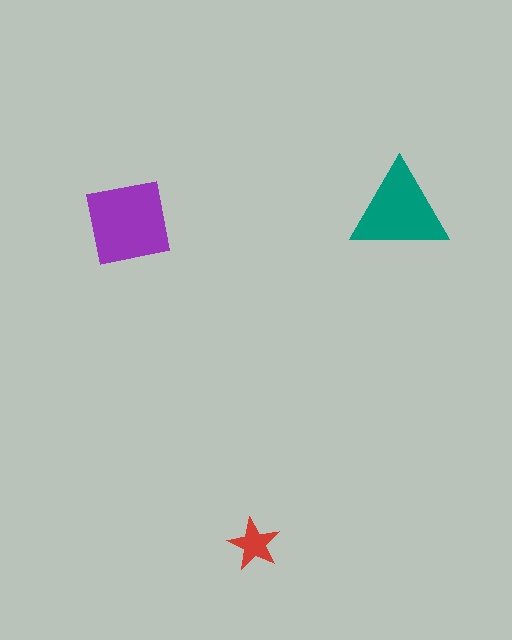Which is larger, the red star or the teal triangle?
The teal triangle.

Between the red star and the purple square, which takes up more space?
The purple square.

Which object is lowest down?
The red star is bottommost.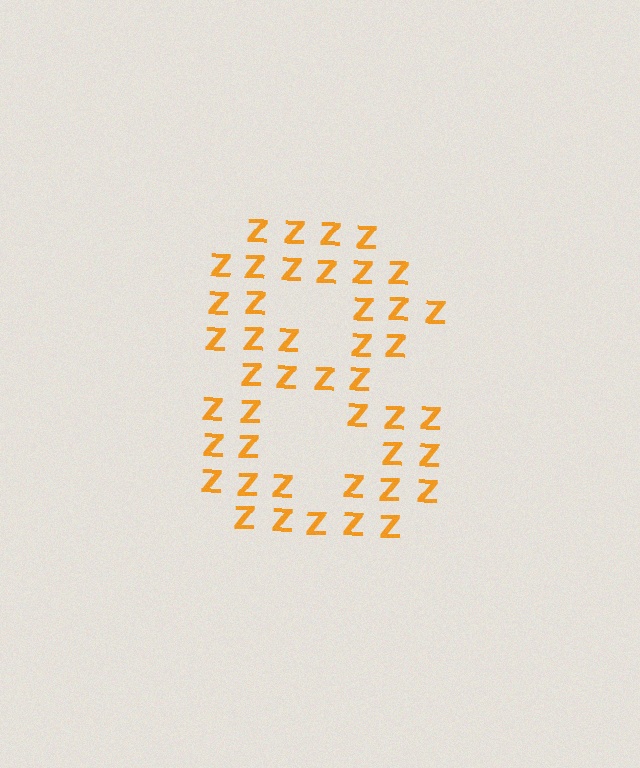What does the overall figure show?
The overall figure shows the digit 8.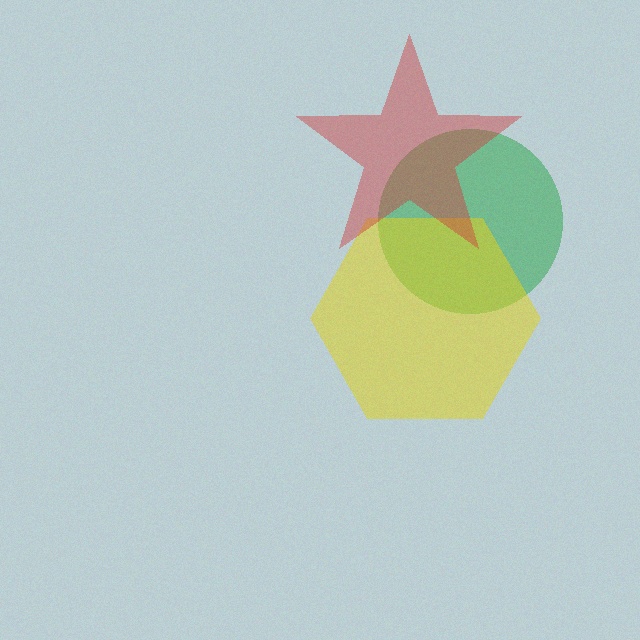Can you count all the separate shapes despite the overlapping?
Yes, there are 3 separate shapes.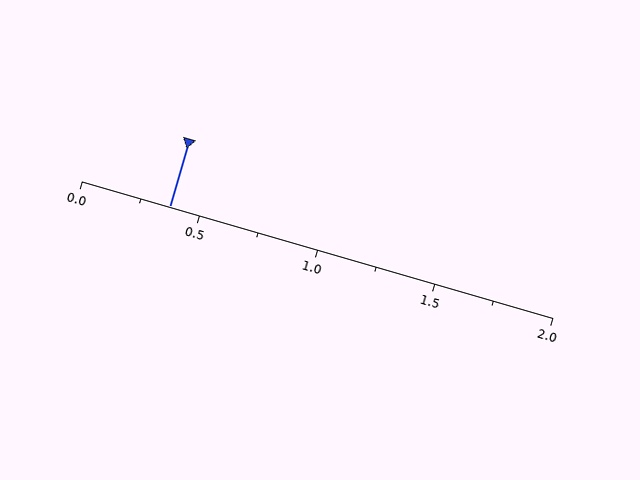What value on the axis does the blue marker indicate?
The marker indicates approximately 0.38.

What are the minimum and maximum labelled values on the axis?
The axis runs from 0.0 to 2.0.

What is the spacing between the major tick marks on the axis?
The major ticks are spaced 0.5 apart.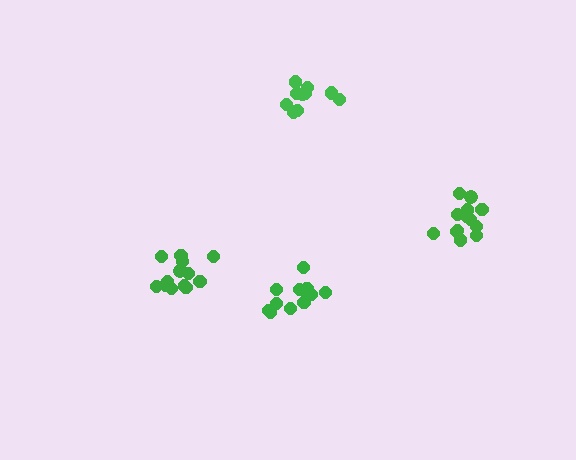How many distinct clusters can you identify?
There are 4 distinct clusters.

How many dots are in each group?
Group 1: 13 dots, Group 2: 13 dots, Group 3: 10 dots, Group 4: 12 dots (48 total).